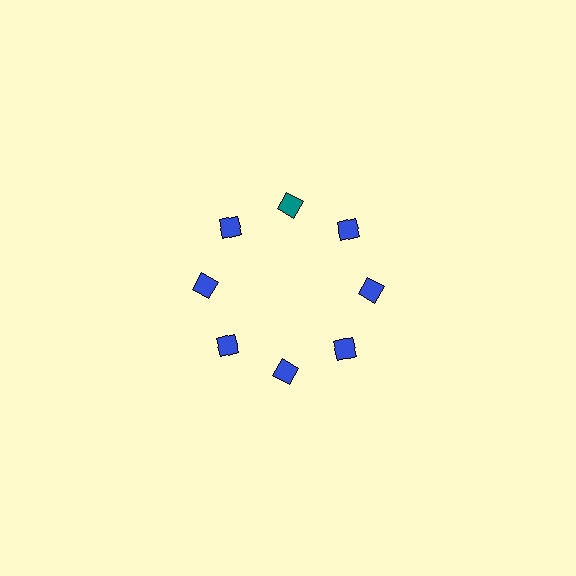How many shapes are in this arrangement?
There are 8 shapes arranged in a ring pattern.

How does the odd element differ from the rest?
It has a different color: teal instead of blue.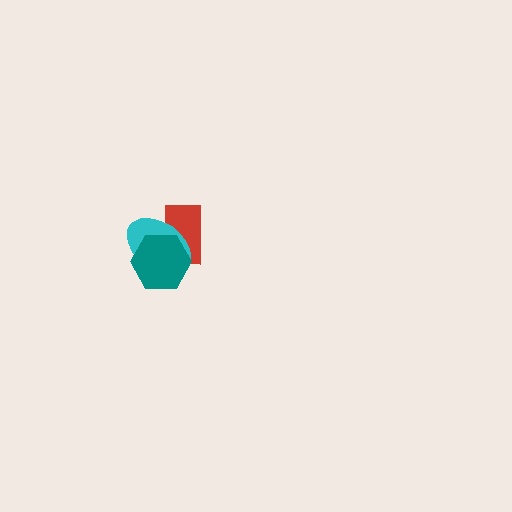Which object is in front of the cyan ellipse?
The teal hexagon is in front of the cyan ellipse.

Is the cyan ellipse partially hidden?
Yes, it is partially covered by another shape.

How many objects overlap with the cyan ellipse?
2 objects overlap with the cyan ellipse.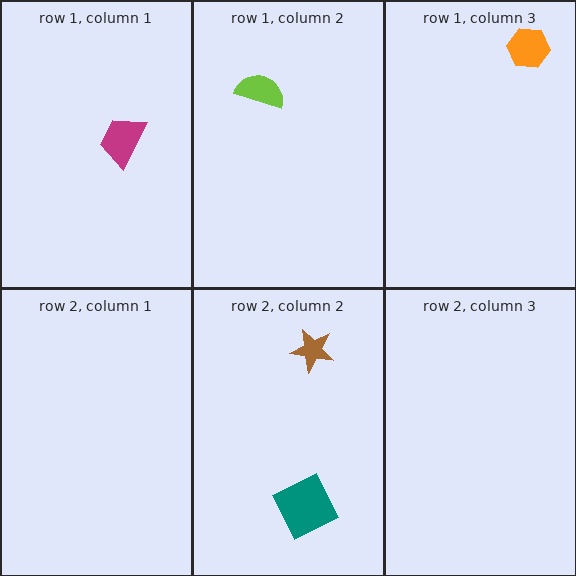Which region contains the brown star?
The row 2, column 2 region.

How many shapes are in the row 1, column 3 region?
1.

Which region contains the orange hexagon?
The row 1, column 3 region.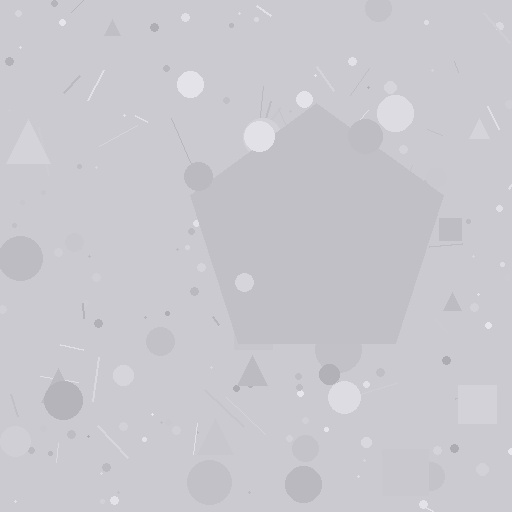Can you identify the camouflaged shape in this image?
The camouflaged shape is a pentagon.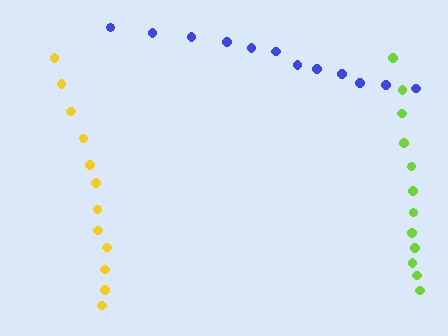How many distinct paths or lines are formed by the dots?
There are 3 distinct paths.